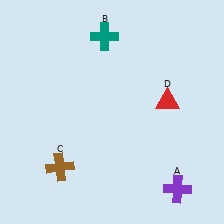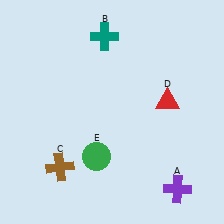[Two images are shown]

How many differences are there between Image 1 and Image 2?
There is 1 difference between the two images.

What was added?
A green circle (E) was added in Image 2.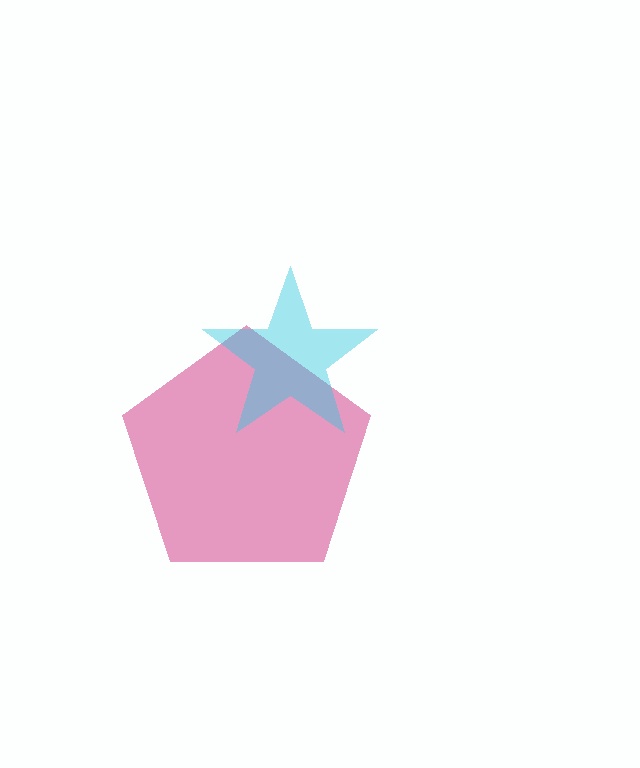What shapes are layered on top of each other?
The layered shapes are: a pink pentagon, a cyan star.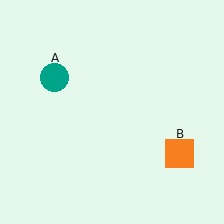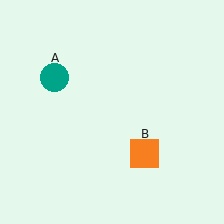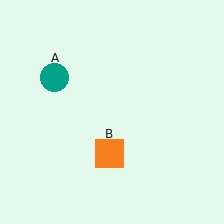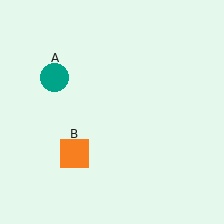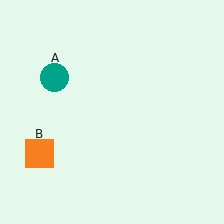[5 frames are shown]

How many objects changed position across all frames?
1 object changed position: orange square (object B).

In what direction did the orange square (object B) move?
The orange square (object B) moved left.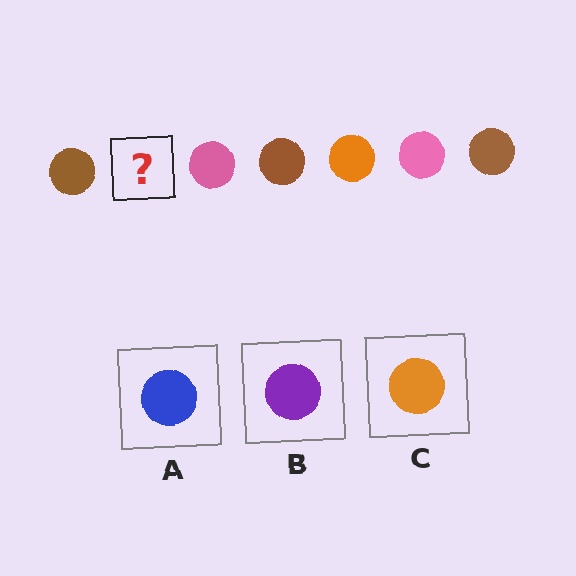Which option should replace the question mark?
Option C.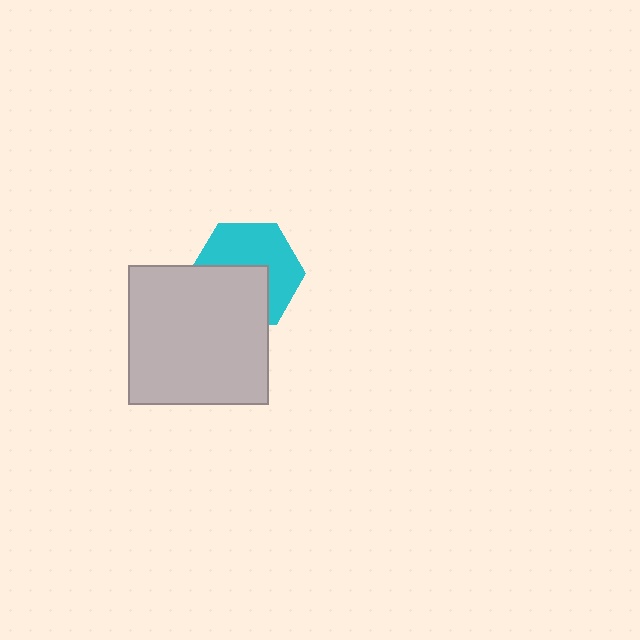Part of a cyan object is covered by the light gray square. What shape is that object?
It is a hexagon.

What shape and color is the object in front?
The object in front is a light gray square.